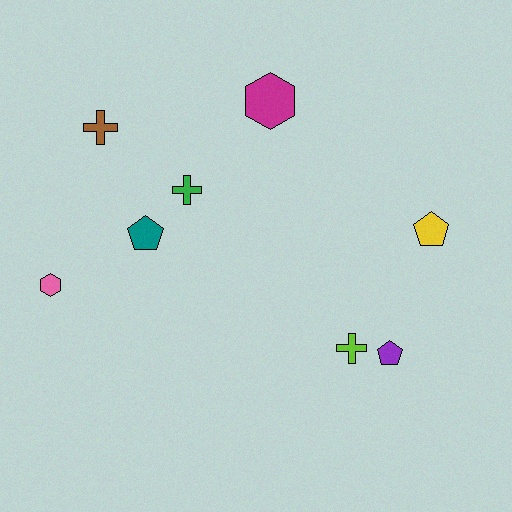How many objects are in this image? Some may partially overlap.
There are 8 objects.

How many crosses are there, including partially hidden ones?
There are 3 crosses.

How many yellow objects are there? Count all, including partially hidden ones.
There is 1 yellow object.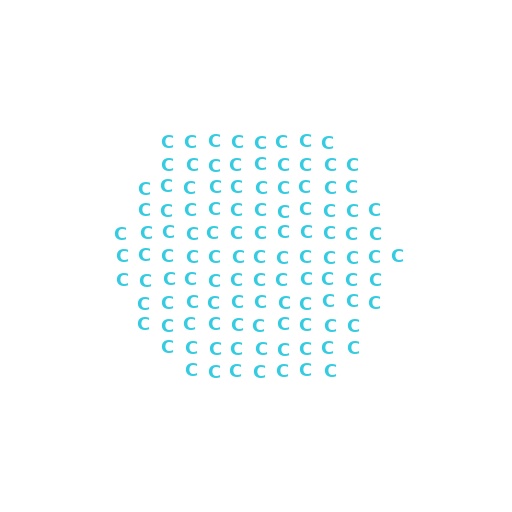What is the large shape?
The large shape is a hexagon.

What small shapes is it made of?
It is made of small letter C's.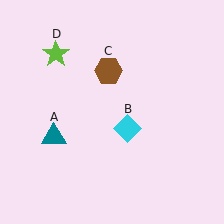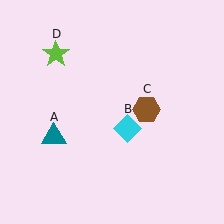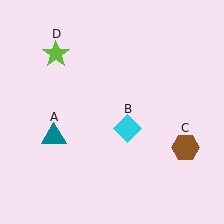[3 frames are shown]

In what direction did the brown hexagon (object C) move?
The brown hexagon (object C) moved down and to the right.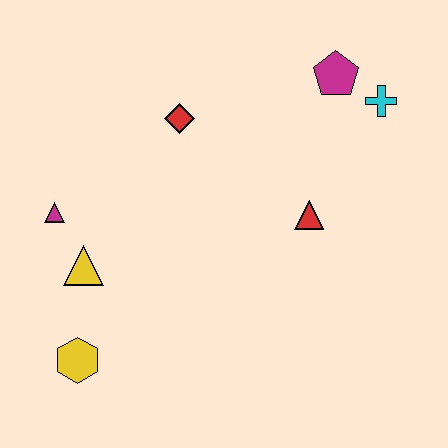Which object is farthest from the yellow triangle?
The cyan cross is farthest from the yellow triangle.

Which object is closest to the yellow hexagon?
The yellow triangle is closest to the yellow hexagon.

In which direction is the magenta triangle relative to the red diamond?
The magenta triangle is to the left of the red diamond.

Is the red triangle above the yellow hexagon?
Yes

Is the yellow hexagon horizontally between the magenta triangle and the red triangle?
Yes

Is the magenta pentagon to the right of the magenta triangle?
Yes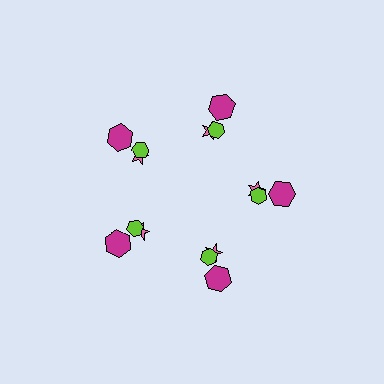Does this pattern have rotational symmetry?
Yes, this pattern has 5-fold rotational symmetry. It looks the same after rotating 72 degrees around the center.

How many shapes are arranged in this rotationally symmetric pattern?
There are 15 shapes, arranged in 5 groups of 3.